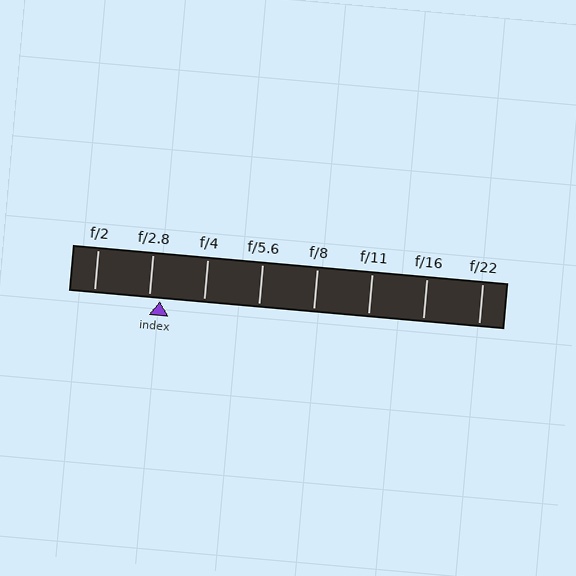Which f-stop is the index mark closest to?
The index mark is closest to f/2.8.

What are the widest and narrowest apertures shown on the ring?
The widest aperture shown is f/2 and the narrowest is f/22.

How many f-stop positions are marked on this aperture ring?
There are 8 f-stop positions marked.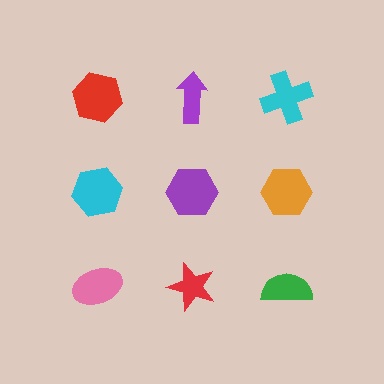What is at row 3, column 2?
A red star.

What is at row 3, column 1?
A pink ellipse.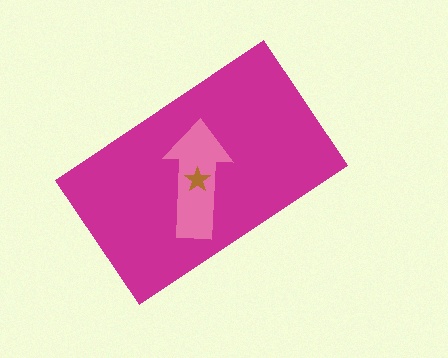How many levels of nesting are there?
3.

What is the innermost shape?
The brown star.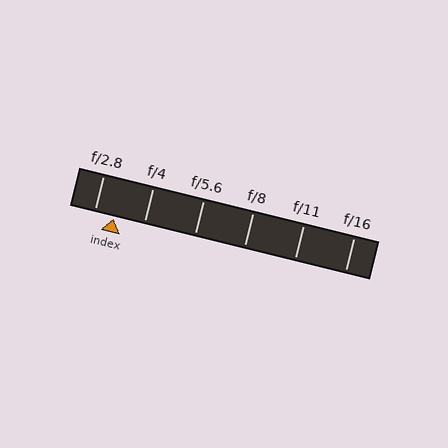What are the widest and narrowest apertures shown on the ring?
The widest aperture shown is f/2.8 and the narrowest is f/16.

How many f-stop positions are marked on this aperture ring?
There are 6 f-stop positions marked.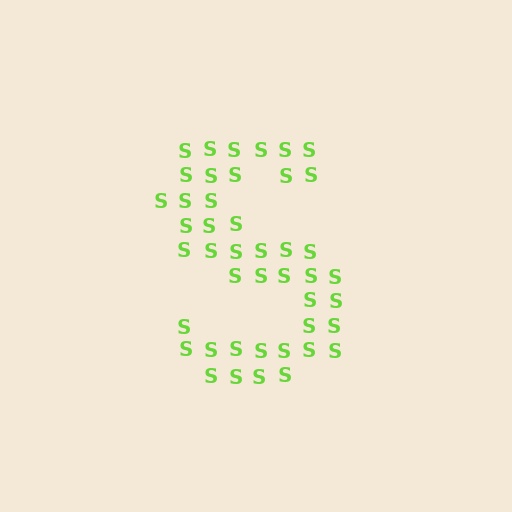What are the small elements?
The small elements are letter S's.